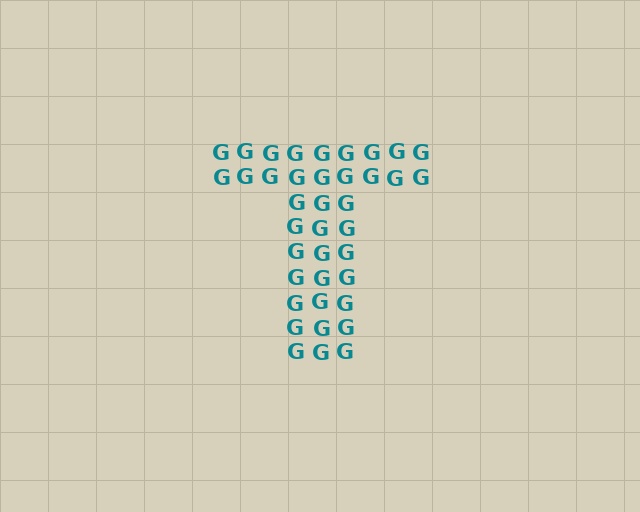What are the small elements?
The small elements are letter G's.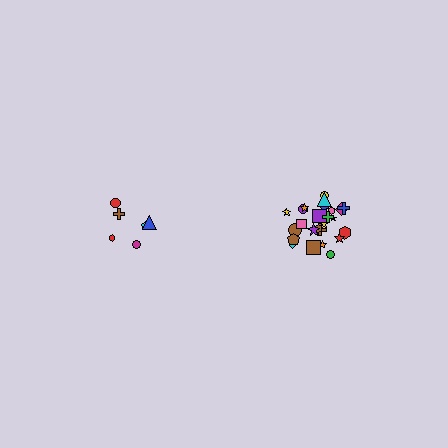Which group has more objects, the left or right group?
The right group.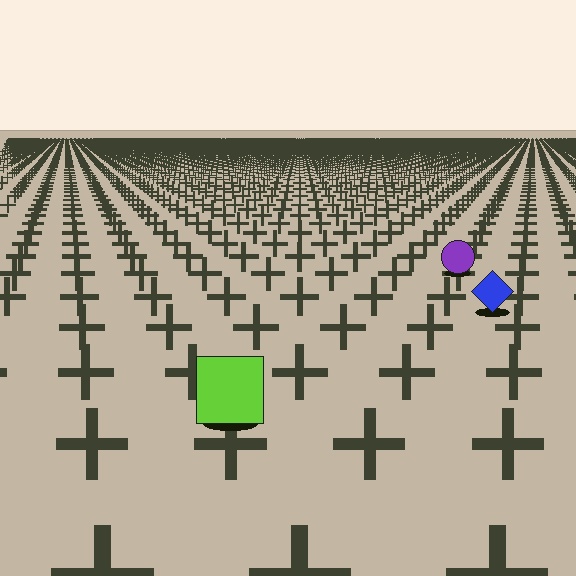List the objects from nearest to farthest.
From nearest to farthest: the lime square, the blue diamond, the purple circle.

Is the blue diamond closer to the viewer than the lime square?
No. The lime square is closer — you can tell from the texture gradient: the ground texture is coarser near it.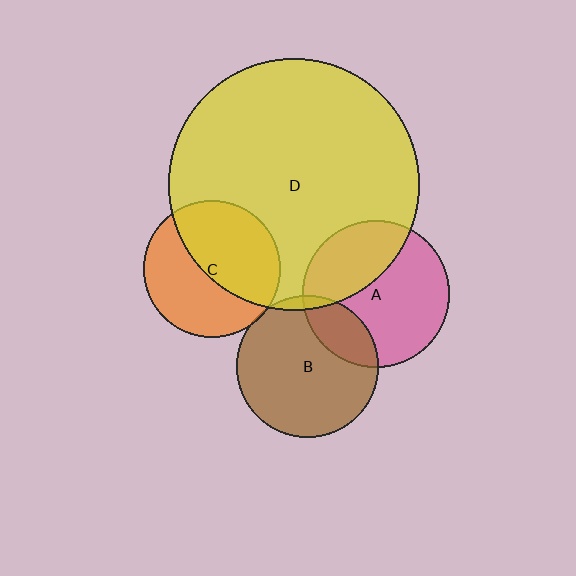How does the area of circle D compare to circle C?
Approximately 3.4 times.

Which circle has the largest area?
Circle D (yellow).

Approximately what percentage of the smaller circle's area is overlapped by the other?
Approximately 20%.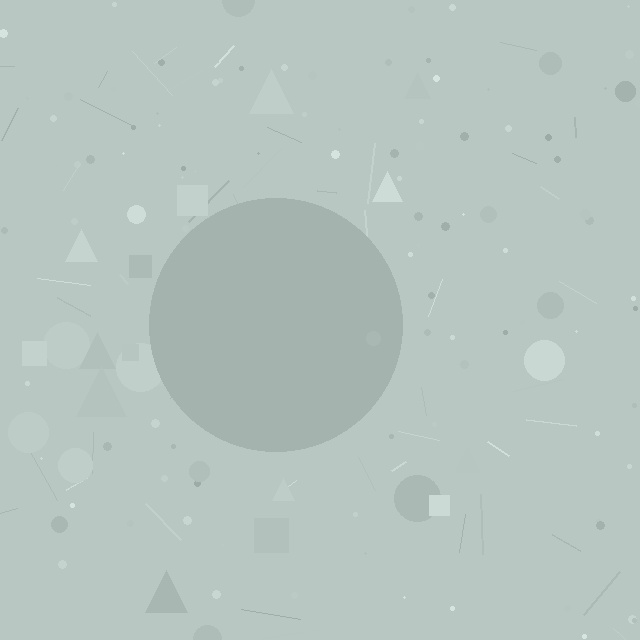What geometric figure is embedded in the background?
A circle is embedded in the background.